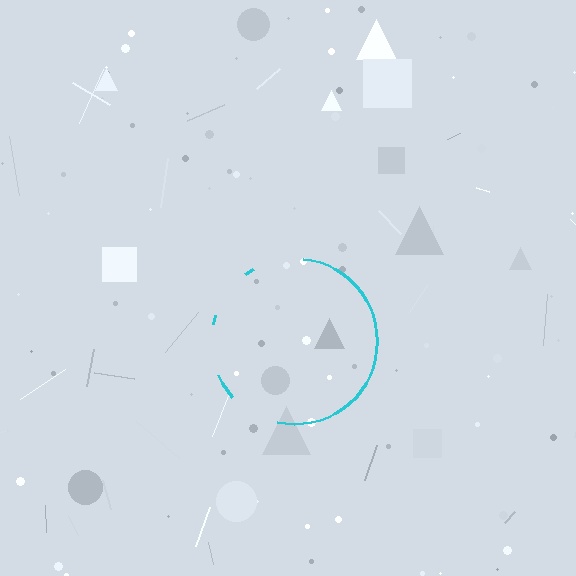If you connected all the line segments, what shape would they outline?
They would outline a circle.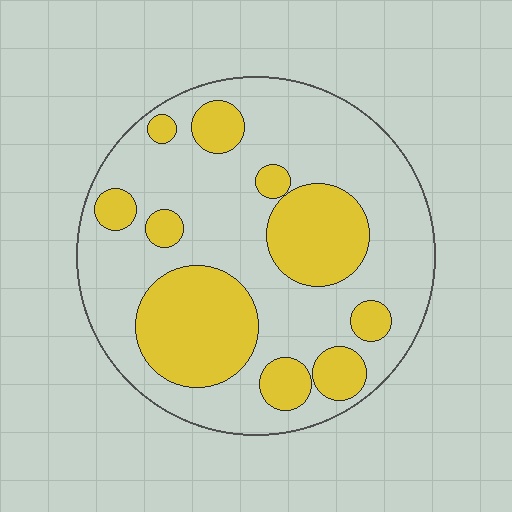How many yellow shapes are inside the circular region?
10.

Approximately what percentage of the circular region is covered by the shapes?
Approximately 30%.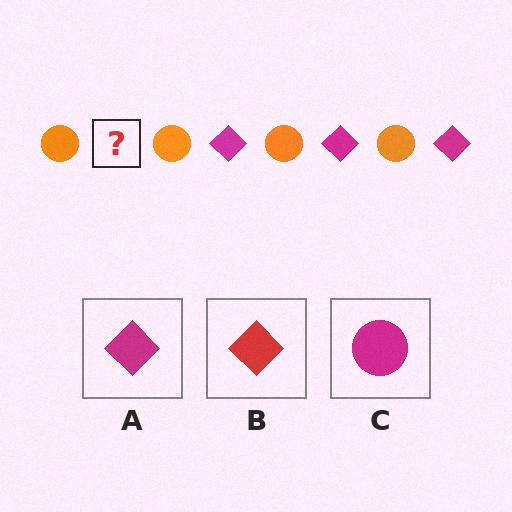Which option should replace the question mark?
Option A.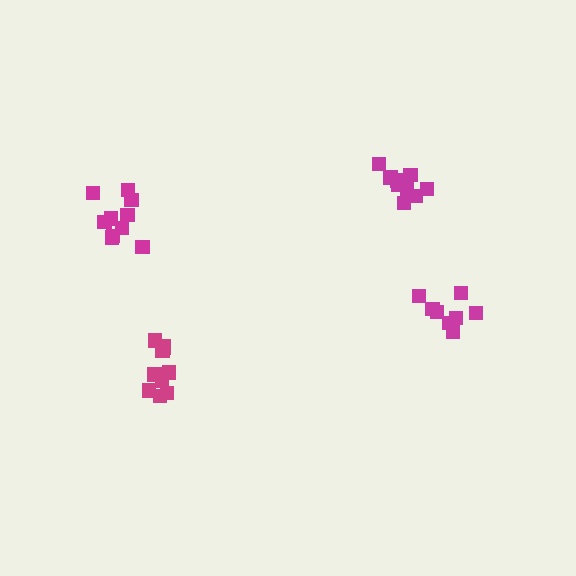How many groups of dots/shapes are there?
There are 4 groups.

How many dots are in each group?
Group 1: 10 dots, Group 2: 8 dots, Group 3: 10 dots, Group 4: 10 dots (38 total).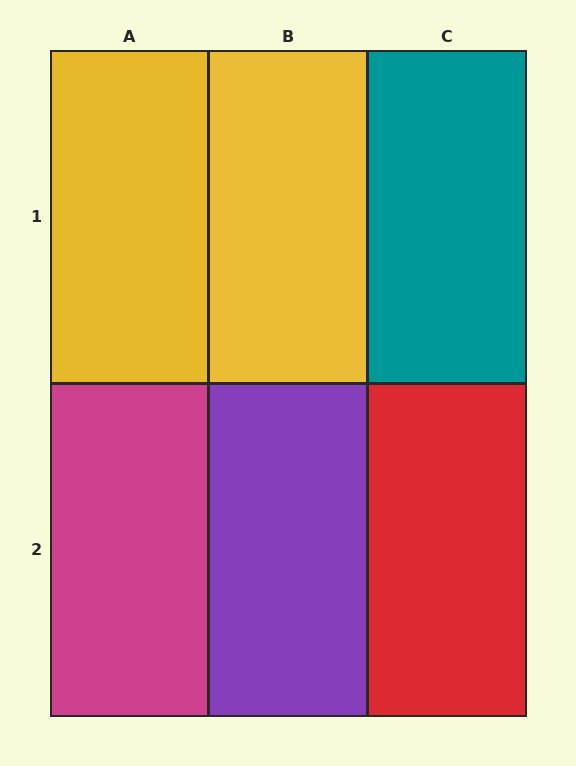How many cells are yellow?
2 cells are yellow.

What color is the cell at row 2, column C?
Red.